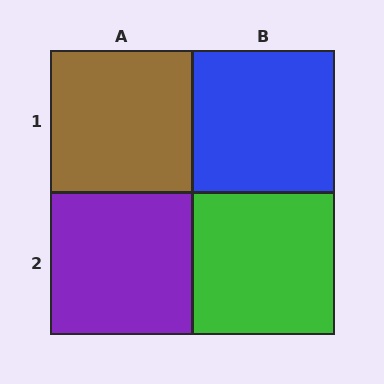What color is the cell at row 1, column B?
Blue.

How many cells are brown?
1 cell is brown.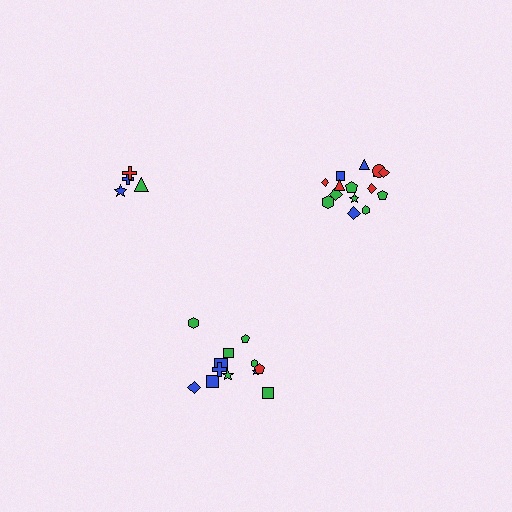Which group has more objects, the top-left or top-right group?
The top-right group.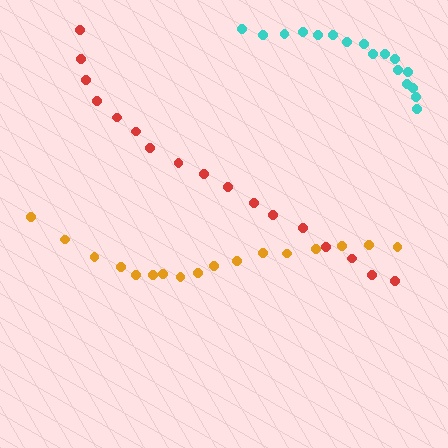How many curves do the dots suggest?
There are 3 distinct paths.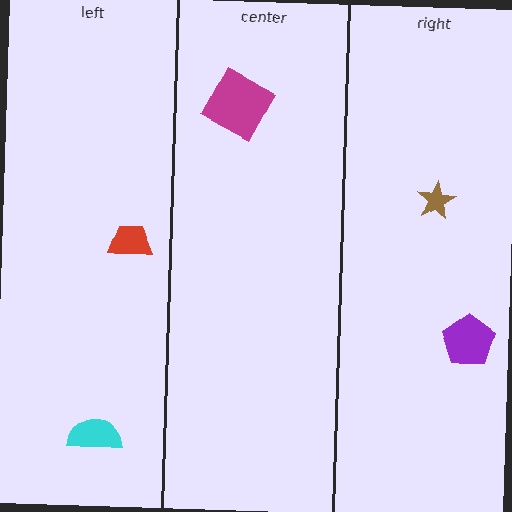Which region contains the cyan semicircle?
The left region.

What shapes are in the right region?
The purple pentagon, the brown star.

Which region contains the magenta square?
The center region.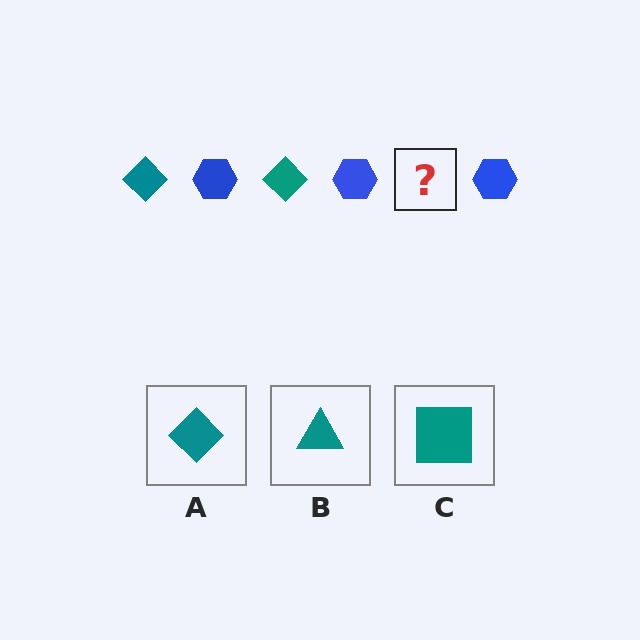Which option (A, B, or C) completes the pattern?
A.